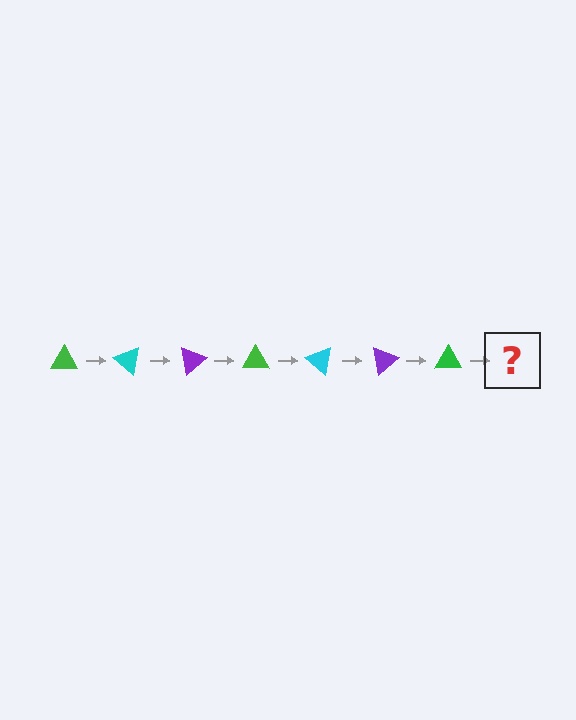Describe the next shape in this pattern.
It should be a cyan triangle, rotated 280 degrees from the start.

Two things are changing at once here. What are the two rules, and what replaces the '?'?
The two rules are that it rotates 40 degrees each step and the color cycles through green, cyan, and purple. The '?' should be a cyan triangle, rotated 280 degrees from the start.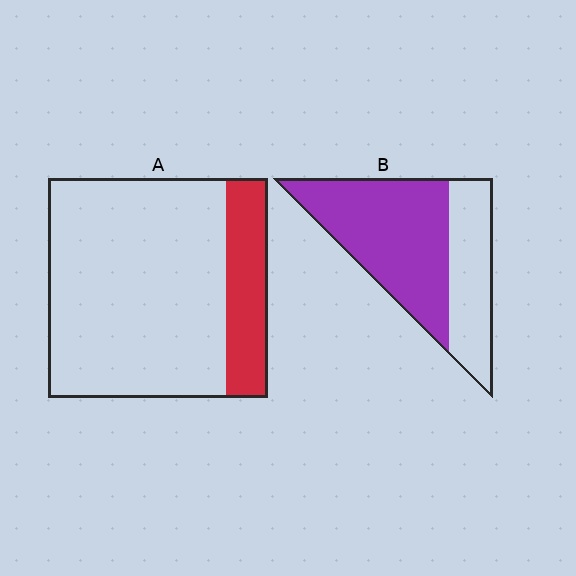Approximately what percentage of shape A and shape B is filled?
A is approximately 20% and B is approximately 65%.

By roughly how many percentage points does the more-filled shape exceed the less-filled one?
By roughly 45 percentage points (B over A).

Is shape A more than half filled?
No.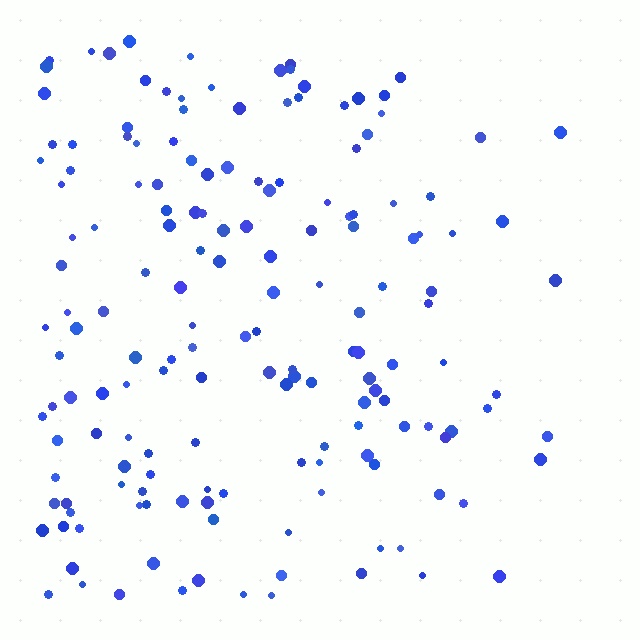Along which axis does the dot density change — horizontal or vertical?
Horizontal.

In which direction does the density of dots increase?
From right to left, with the left side densest.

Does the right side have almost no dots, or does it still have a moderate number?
Still a moderate number, just noticeably fewer than the left.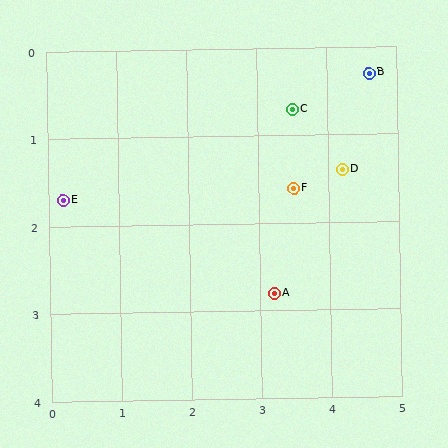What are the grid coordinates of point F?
Point F is at approximately (3.5, 1.6).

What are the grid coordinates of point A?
Point A is at approximately (3.2, 2.8).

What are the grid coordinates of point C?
Point C is at approximately (3.5, 0.7).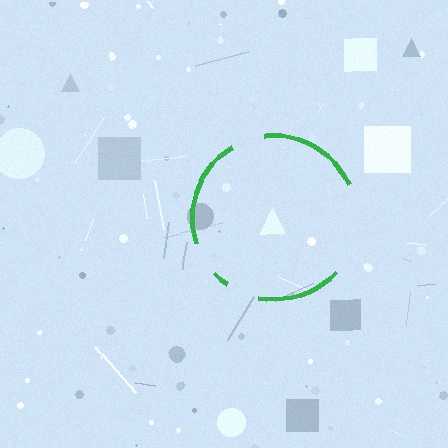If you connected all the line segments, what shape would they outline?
They would outline a circle.